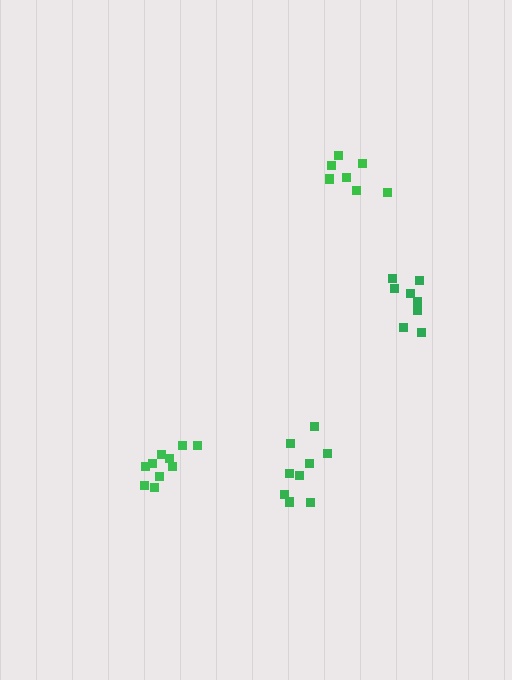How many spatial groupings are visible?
There are 4 spatial groupings.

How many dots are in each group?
Group 1: 7 dots, Group 2: 11 dots, Group 3: 9 dots, Group 4: 8 dots (35 total).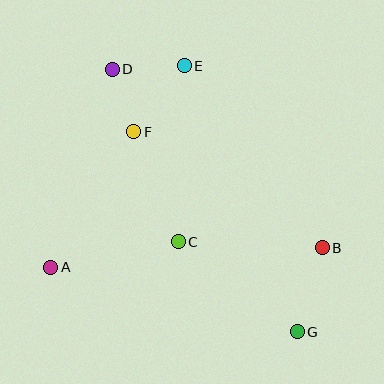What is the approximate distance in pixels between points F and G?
The distance between F and G is approximately 258 pixels.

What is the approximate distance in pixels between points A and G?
The distance between A and G is approximately 255 pixels.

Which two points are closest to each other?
Points D and F are closest to each other.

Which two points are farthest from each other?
Points D and G are farthest from each other.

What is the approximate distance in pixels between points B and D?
The distance between B and D is approximately 276 pixels.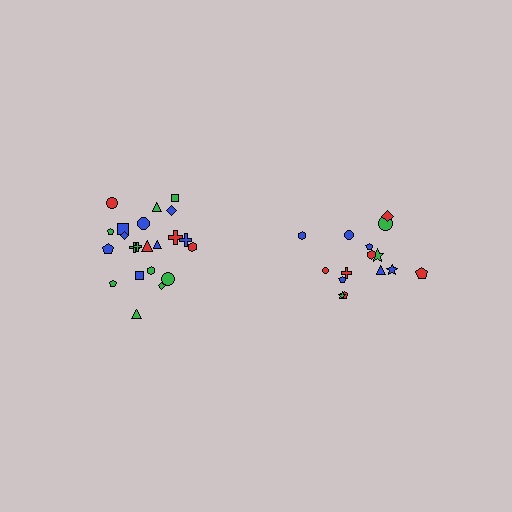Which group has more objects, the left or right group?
The left group.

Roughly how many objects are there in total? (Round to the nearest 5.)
Roughly 35 objects in total.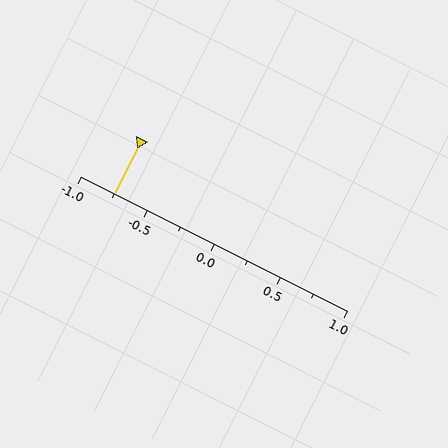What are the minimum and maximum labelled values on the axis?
The axis runs from -1.0 to 1.0.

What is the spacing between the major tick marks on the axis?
The major ticks are spaced 0.5 apart.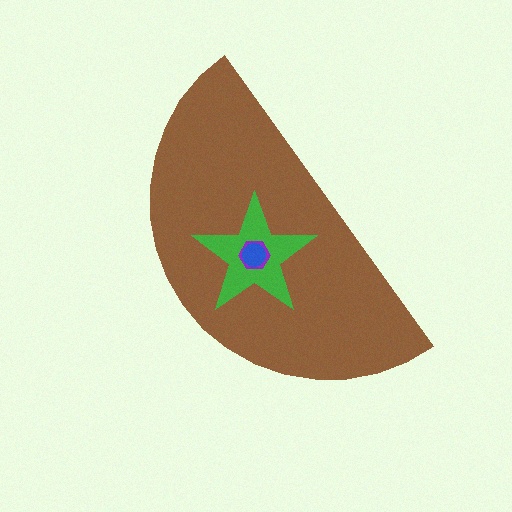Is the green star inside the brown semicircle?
Yes.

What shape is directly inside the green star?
The purple hexagon.